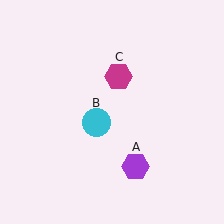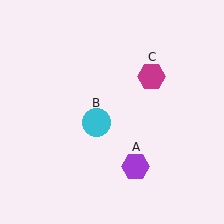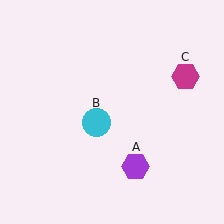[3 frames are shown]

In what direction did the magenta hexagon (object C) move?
The magenta hexagon (object C) moved right.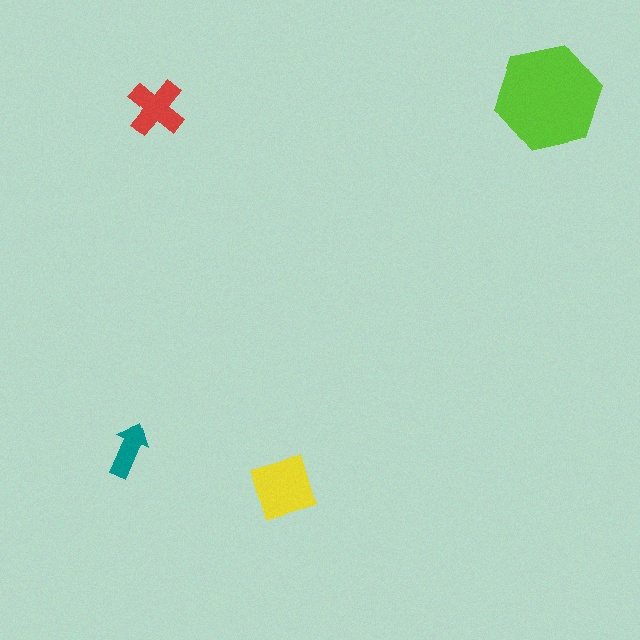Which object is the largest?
The lime hexagon.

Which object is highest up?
The lime hexagon is topmost.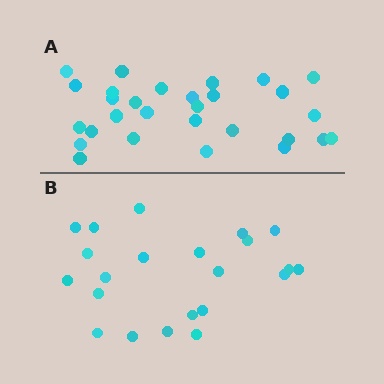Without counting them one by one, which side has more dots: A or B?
Region A (the top region) has more dots.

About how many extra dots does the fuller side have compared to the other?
Region A has roughly 8 or so more dots than region B.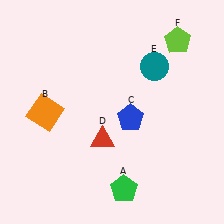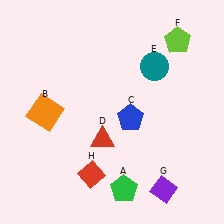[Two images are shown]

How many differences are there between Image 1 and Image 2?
There are 2 differences between the two images.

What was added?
A purple diamond (G), a red diamond (H) were added in Image 2.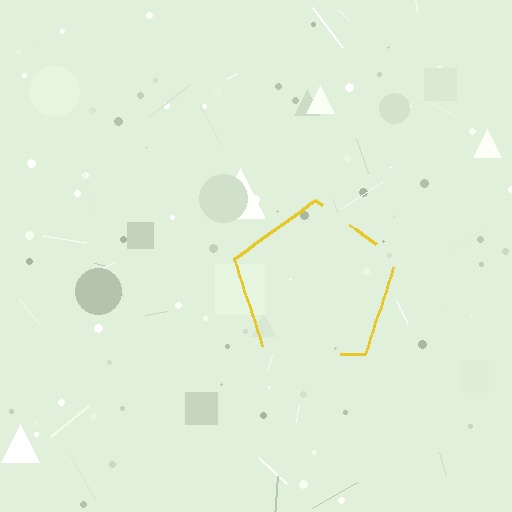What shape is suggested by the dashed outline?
The dashed outline suggests a pentagon.